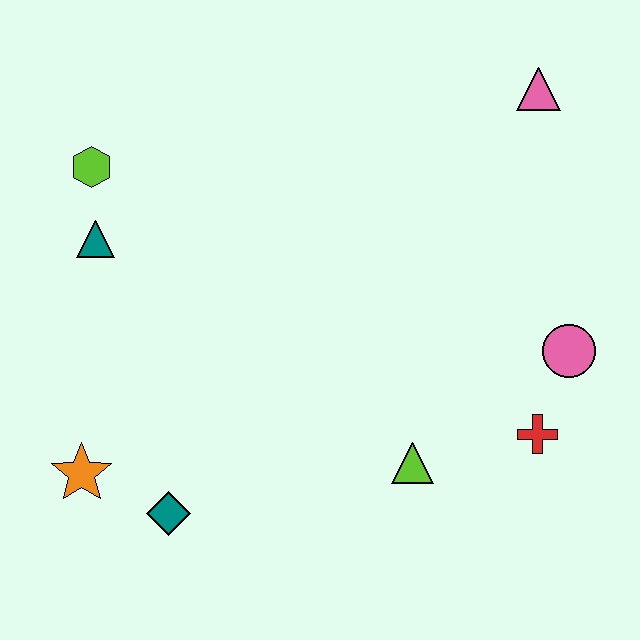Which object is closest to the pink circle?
The red cross is closest to the pink circle.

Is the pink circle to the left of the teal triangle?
No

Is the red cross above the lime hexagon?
No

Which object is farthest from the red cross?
The lime hexagon is farthest from the red cross.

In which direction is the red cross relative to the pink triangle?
The red cross is below the pink triangle.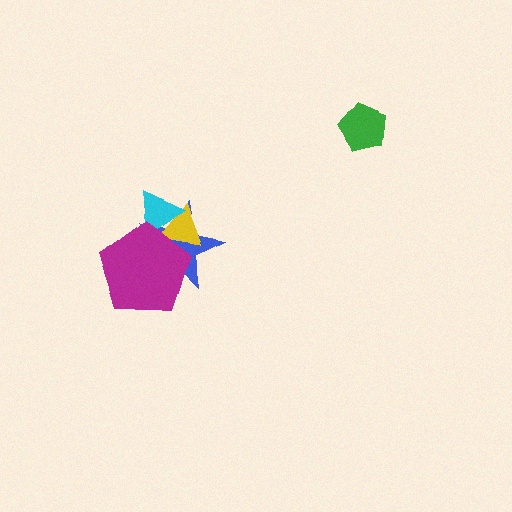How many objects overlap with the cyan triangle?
3 objects overlap with the cyan triangle.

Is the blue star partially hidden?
Yes, it is partially covered by another shape.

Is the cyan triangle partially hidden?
Yes, it is partially covered by another shape.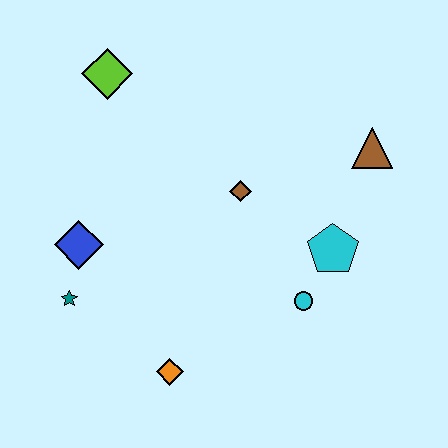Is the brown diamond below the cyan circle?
No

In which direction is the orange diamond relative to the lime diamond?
The orange diamond is below the lime diamond.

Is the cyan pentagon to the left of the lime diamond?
No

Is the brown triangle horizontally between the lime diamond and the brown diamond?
No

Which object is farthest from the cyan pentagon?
The lime diamond is farthest from the cyan pentagon.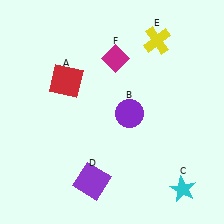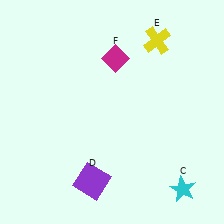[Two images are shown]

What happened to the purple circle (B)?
The purple circle (B) was removed in Image 2. It was in the bottom-right area of Image 1.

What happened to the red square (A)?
The red square (A) was removed in Image 2. It was in the top-left area of Image 1.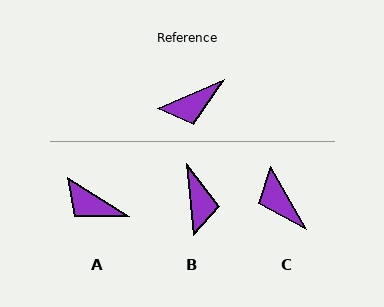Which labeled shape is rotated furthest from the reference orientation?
C, about 83 degrees away.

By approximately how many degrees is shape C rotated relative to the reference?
Approximately 83 degrees clockwise.